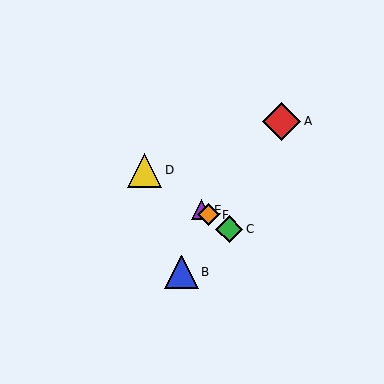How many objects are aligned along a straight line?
4 objects (C, D, E, F) are aligned along a straight line.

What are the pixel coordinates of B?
Object B is at (182, 272).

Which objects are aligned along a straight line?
Objects C, D, E, F are aligned along a straight line.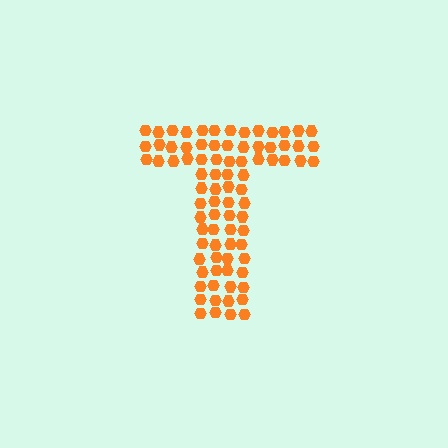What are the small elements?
The small elements are hexagons.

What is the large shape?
The large shape is the letter T.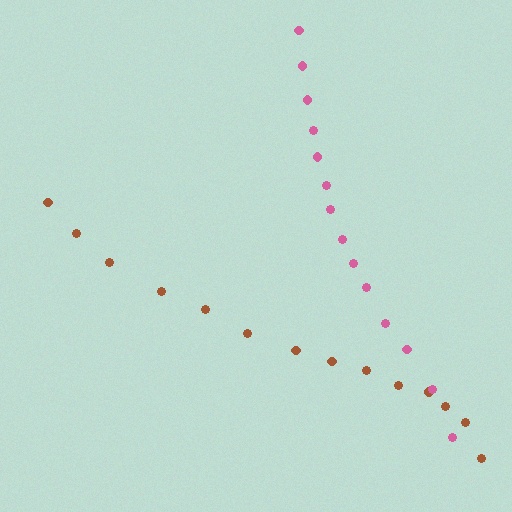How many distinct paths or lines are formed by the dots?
There are 2 distinct paths.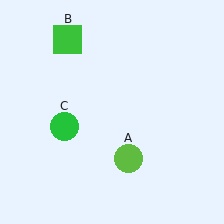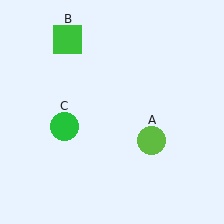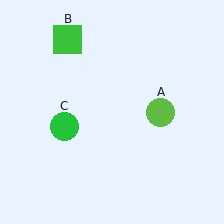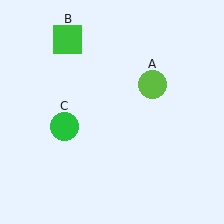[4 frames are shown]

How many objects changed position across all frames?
1 object changed position: lime circle (object A).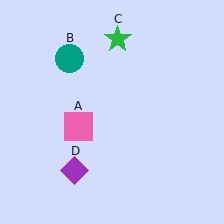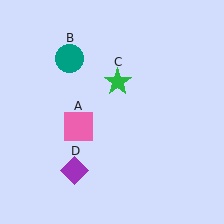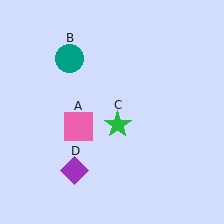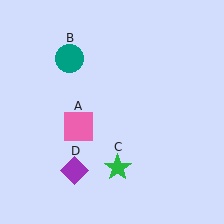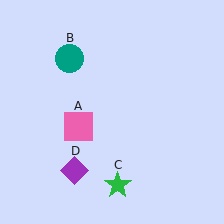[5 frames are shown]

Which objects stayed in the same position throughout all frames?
Pink square (object A) and teal circle (object B) and purple diamond (object D) remained stationary.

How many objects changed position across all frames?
1 object changed position: green star (object C).